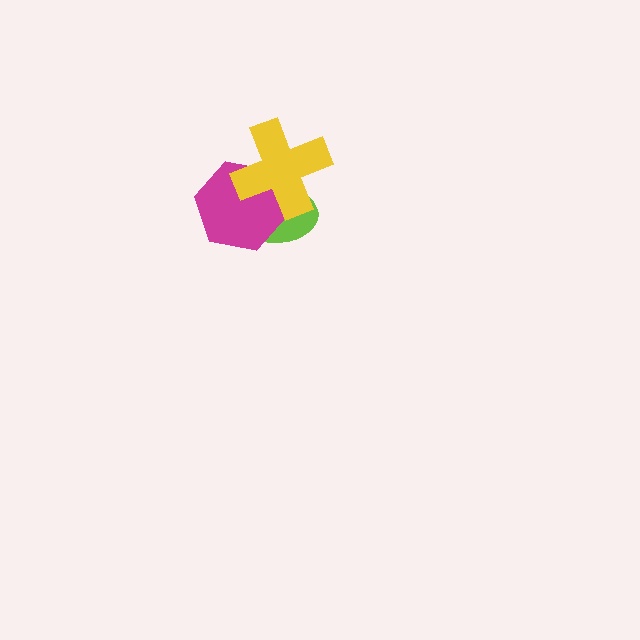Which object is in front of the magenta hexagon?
The yellow cross is in front of the magenta hexagon.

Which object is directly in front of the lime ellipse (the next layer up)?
The magenta hexagon is directly in front of the lime ellipse.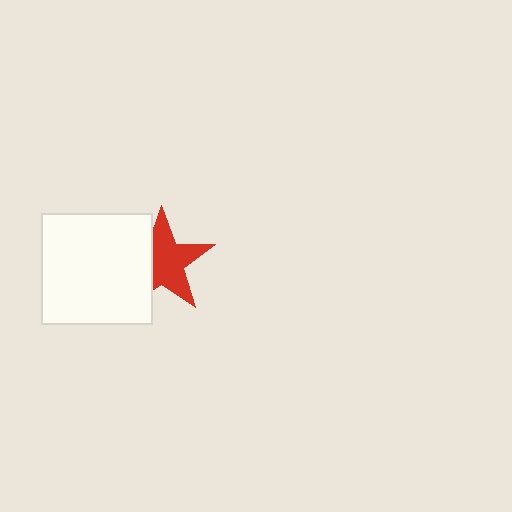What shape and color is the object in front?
The object in front is a white square.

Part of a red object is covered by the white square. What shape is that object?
It is a star.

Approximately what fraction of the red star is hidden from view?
Roughly 35% of the red star is hidden behind the white square.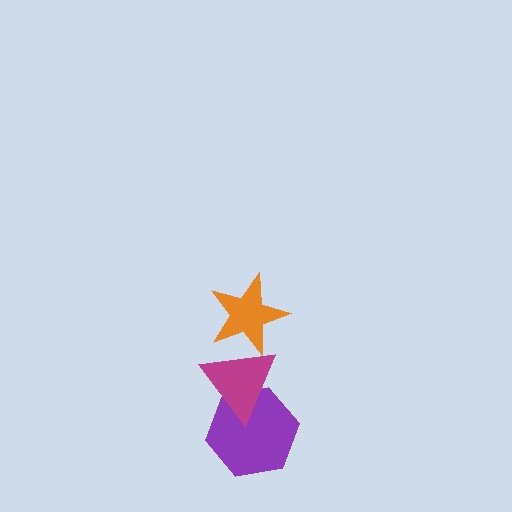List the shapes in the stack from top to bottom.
From top to bottom: the orange star, the magenta triangle, the purple hexagon.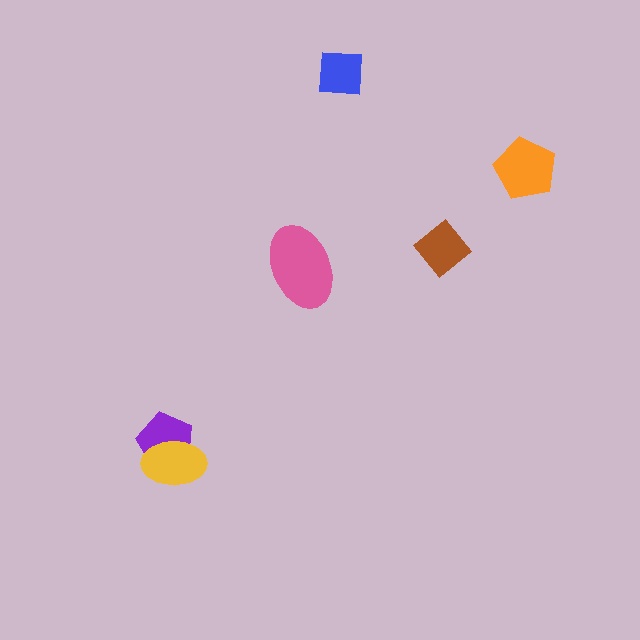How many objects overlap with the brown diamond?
0 objects overlap with the brown diamond.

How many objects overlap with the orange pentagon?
0 objects overlap with the orange pentagon.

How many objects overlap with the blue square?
0 objects overlap with the blue square.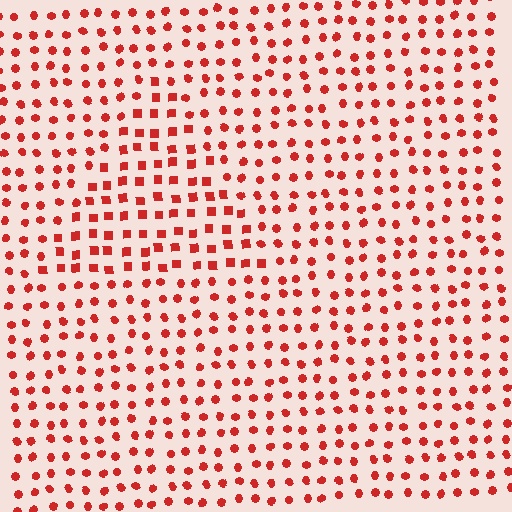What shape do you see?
I see a triangle.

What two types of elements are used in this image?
The image uses squares inside the triangle region and circles outside it.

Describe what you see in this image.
The image is filled with small red elements arranged in a uniform grid. A triangle-shaped region contains squares, while the surrounding area contains circles. The boundary is defined purely by the change in element shape.